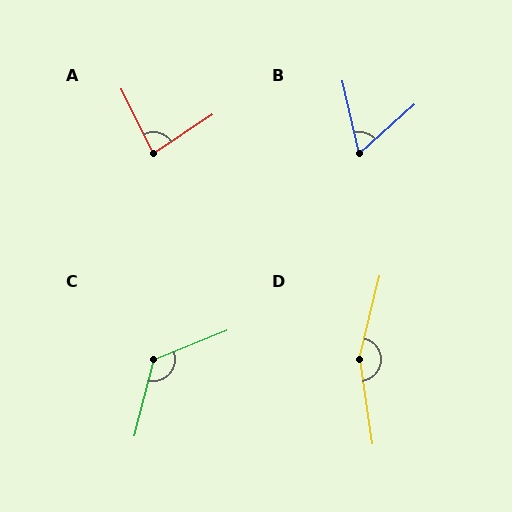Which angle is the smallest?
B, at approximately 61 degrees.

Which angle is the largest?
D, at approximately 158 degrees.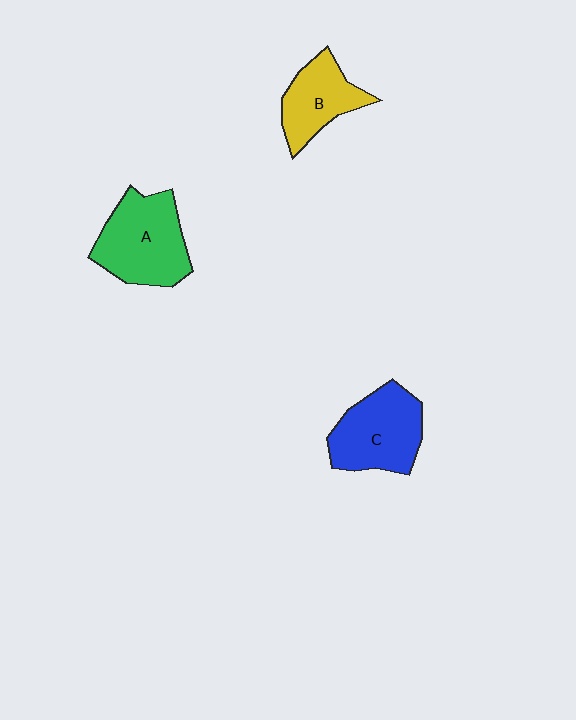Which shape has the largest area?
Shape A (green).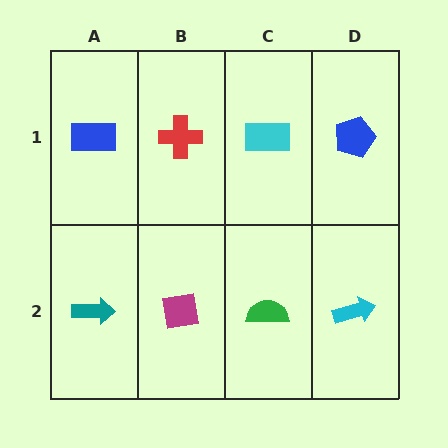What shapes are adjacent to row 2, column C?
A cyan rectangle (row 1, column C), a magenta square (row 2, column B), a cyan arrow (row 2, column D).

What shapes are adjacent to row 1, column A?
A teal arrow (row 2, column A), a red cross (row 1, column B).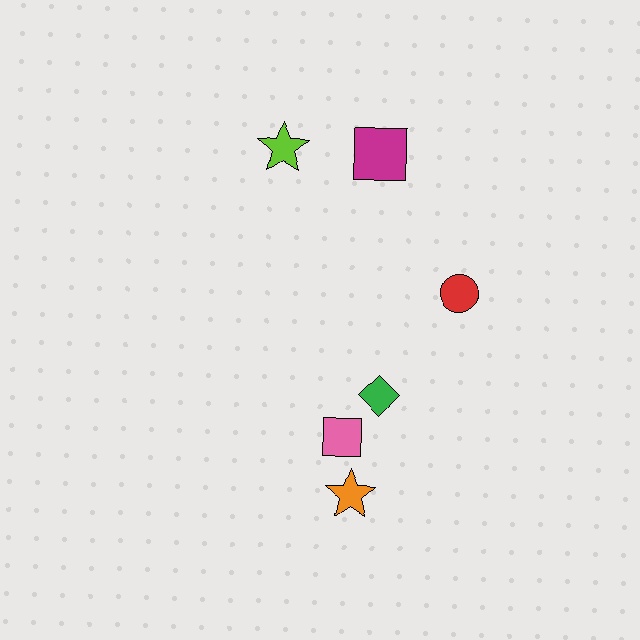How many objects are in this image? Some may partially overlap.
There are 6 objects.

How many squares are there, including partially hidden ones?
There are 2 squares.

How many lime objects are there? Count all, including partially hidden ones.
There is 1 lime object.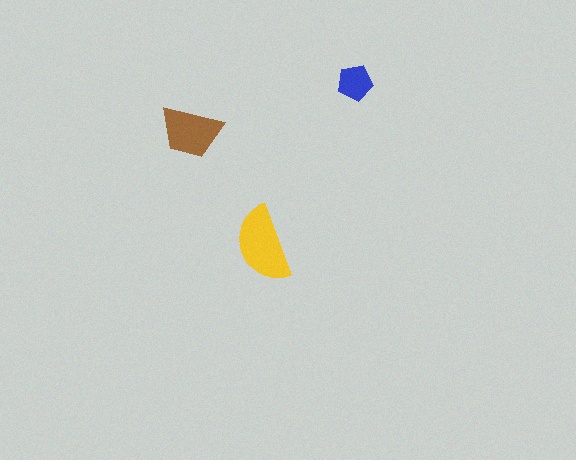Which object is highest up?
The blue pentagon is topmost.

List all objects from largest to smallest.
The yellow semicircle, the brown trapezoid, the blue pentagon.